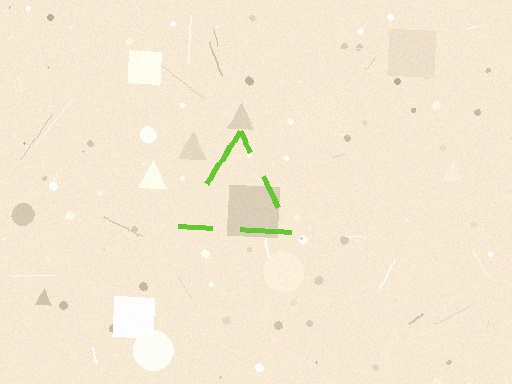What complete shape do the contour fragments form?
The contour fragments form a triangle.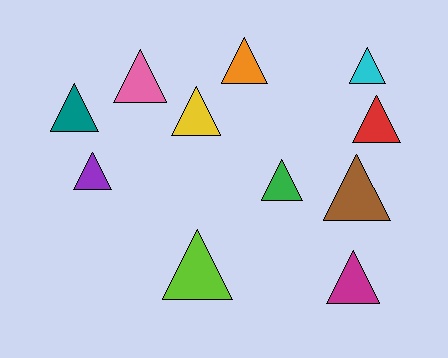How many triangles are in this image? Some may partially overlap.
There are 11 triangles.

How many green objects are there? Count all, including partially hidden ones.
There is 1 green object.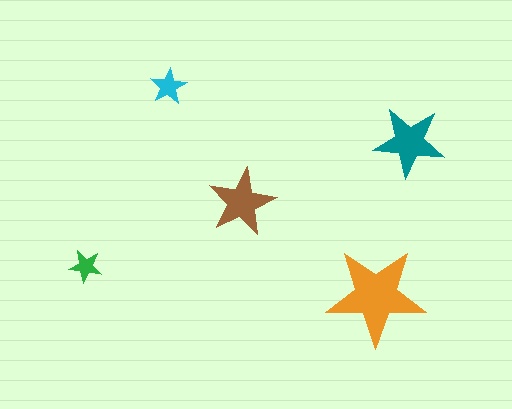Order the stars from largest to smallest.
the orange one, the teal one, the brown one, the cyan one, the green one.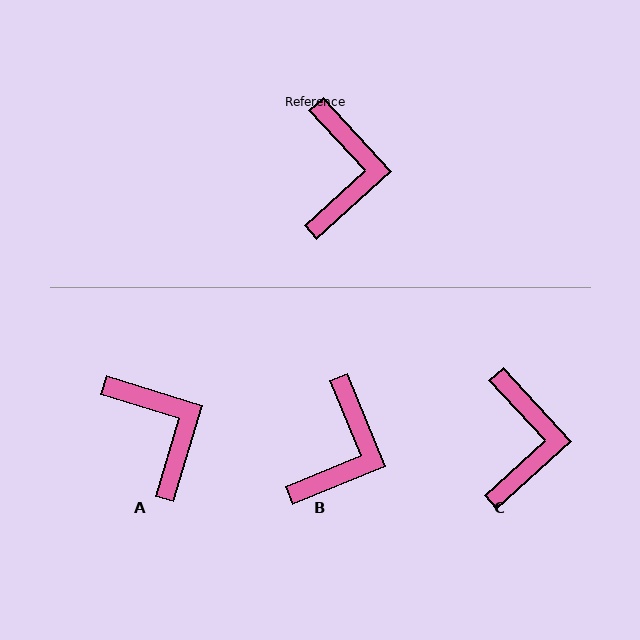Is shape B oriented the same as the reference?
No, it is off by about 20 degrees.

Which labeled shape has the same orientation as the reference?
C.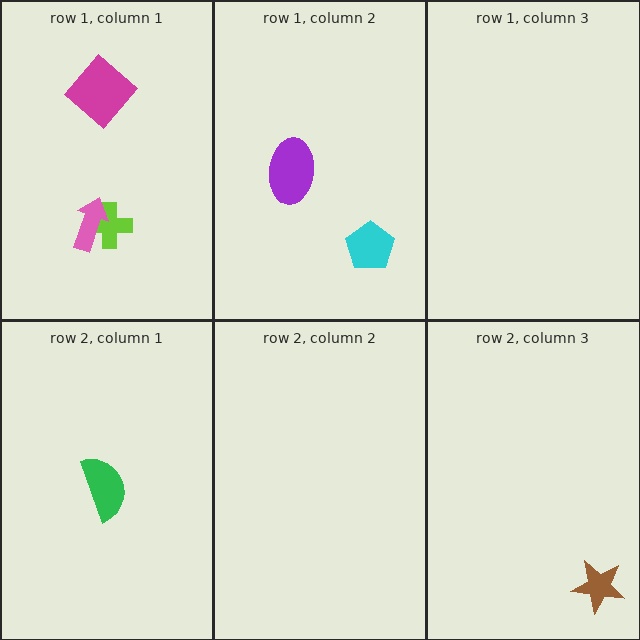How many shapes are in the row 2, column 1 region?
1.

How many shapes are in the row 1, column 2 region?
2.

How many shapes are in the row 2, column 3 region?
1.